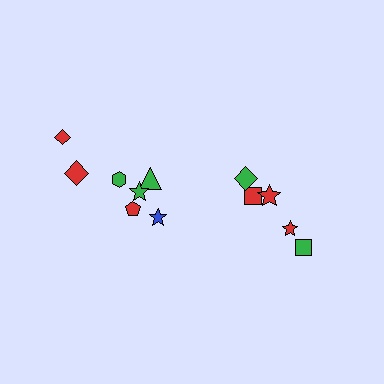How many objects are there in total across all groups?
There are 12 objects.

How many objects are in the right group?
There are 5 objects.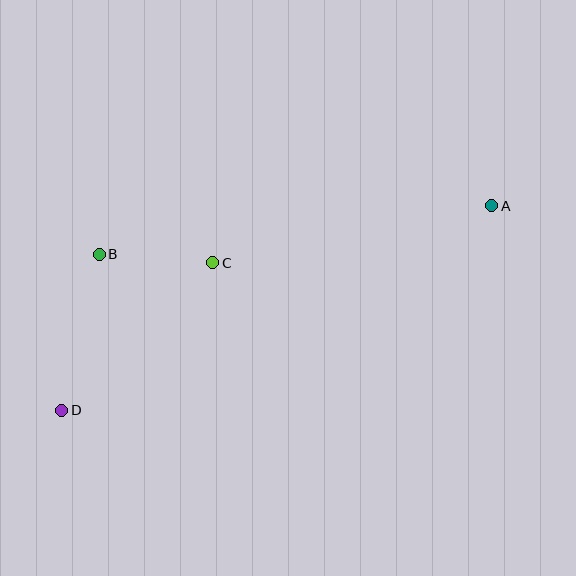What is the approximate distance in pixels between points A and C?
The distance between A and C is approximately 285 pixels.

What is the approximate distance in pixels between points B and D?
The distance between B and D is approximately 161 pixels.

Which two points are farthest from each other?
Points A and D are farthest from each other.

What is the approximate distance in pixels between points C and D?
The distance between C and D is approximately 211 pixels.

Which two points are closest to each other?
Points B and C are closest to each other.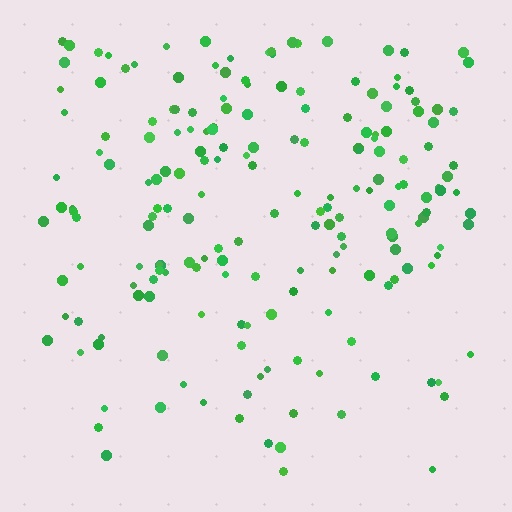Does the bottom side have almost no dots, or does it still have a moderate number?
Still a moderate number, just noticeably fewer than the top.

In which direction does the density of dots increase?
From bottom to top, with the top side densest.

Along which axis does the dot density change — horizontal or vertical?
Vertical.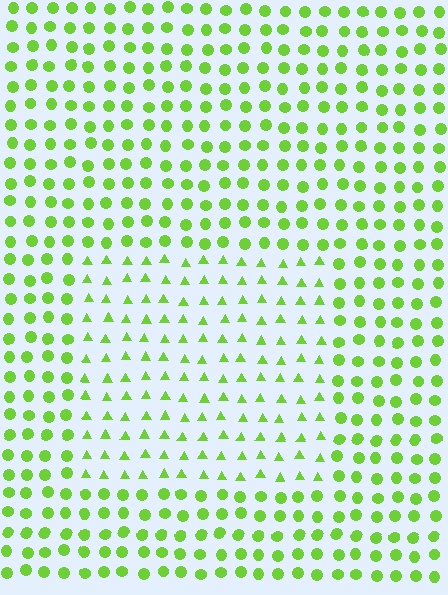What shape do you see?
I see a rectangle.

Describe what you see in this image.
The image is filled with small lime elements arranged in a uniform grid. A rectangle-shaped region contains triangles, while the surrounding area contains circles. The boundary is defined purely by the change in element shape.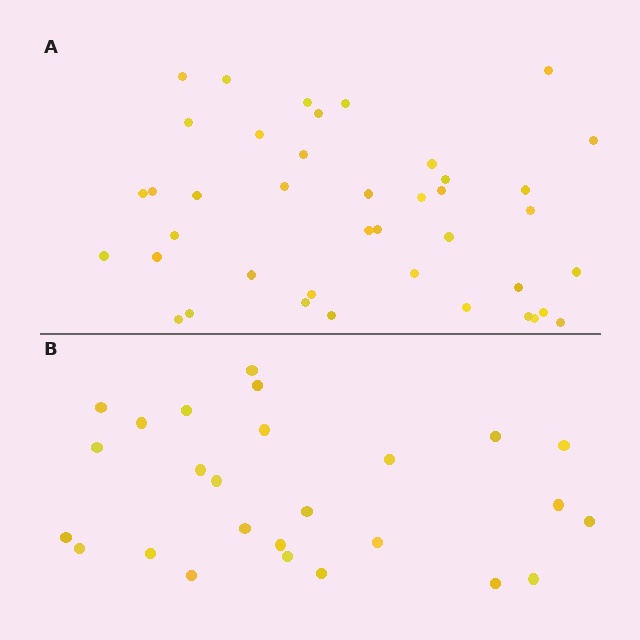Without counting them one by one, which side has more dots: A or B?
Region A (the top region) has more dots.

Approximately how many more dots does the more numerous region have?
Region A has approximately 15 more dots than region B.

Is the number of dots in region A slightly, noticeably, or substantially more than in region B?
Region A has substantially more. The ratio is roughly 1.6 to 1.